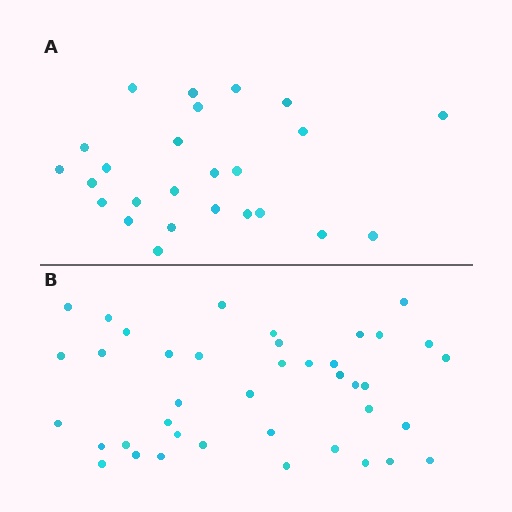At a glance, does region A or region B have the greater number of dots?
Region B (the bottom region) has more dots.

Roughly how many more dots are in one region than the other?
Region B has approximately 15 more dots than region A.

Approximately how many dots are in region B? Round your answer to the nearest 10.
About 40 dots.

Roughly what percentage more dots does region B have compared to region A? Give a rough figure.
About 60% more.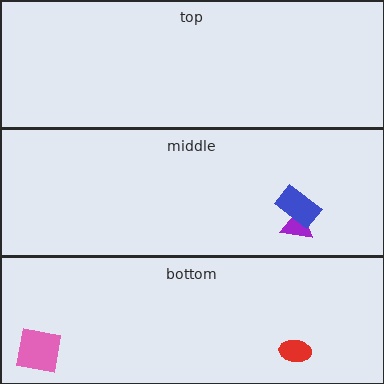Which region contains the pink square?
The bottom region.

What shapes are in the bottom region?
The red ellipse, the pink square.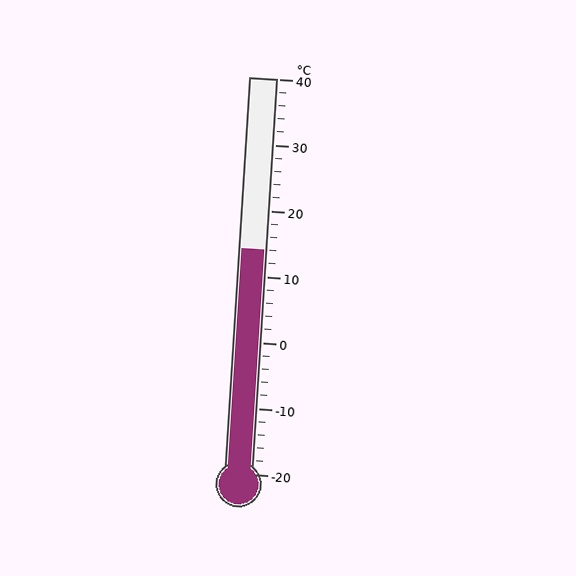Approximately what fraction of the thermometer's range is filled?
The thermometer is filled to approximately 55% of its range.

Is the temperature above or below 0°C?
The temperature is above 0°C.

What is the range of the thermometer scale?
The thermometer scale ranges from -20°C to 40°C.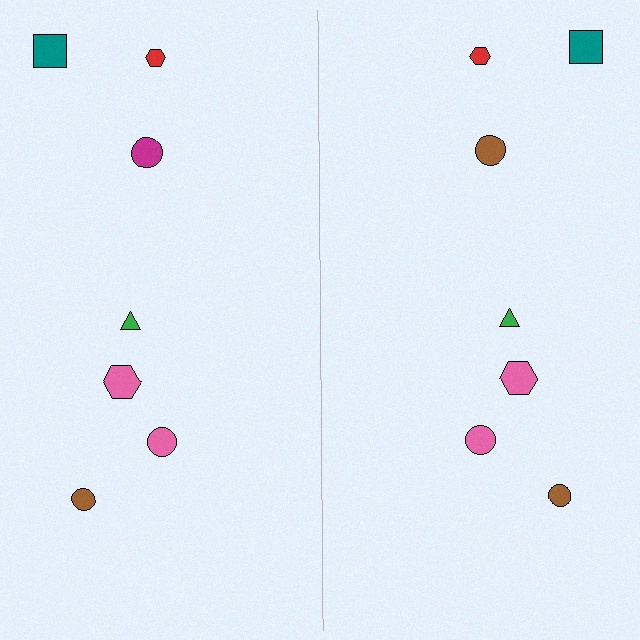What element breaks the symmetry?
The brown circle on the right side breaks the symmetry — its mirror counterpart is magenta.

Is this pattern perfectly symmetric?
No, the pattern is not perfectly symmetric. The brown circle on the right side breaks the symmetry — its mirror counterpart is magenta.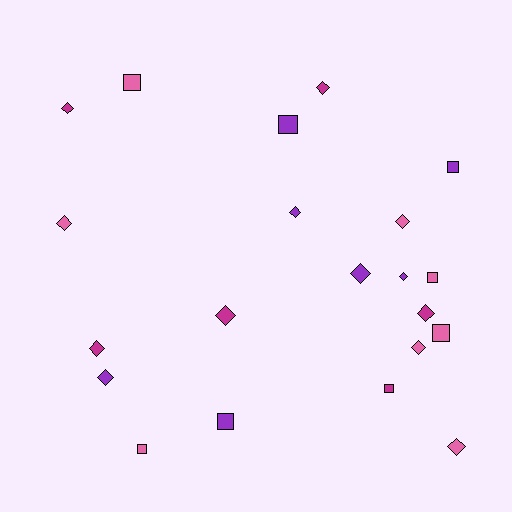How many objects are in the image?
There are 21 objects.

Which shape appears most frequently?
Diamond, with 13 objects.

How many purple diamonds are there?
There are 4 purple diamonds.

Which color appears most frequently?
Pink, with 8 objects.